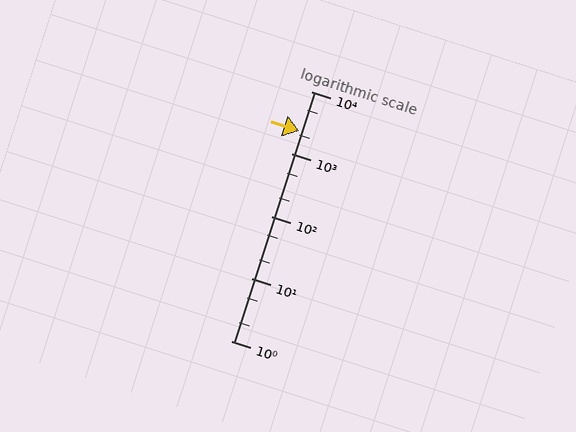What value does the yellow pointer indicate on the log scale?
The pointer indicates approximately 2300.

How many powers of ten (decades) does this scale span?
The scale spans 4 decades, from 1 to 10000.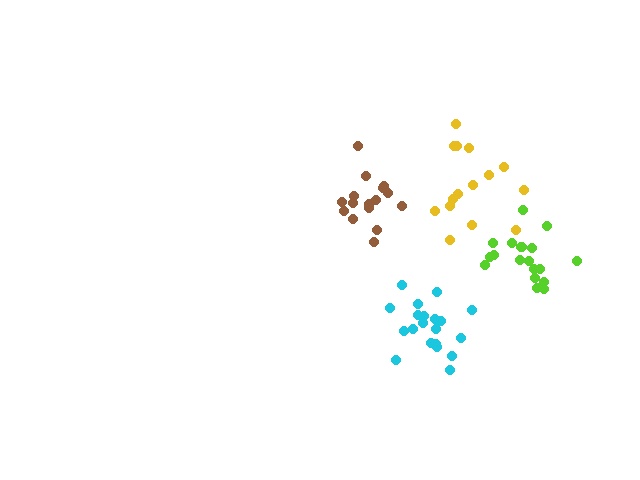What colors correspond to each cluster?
The clusters are colored: cyan, brown, lime, yellow.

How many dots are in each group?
Group 1: 20 dots, Group 2: 16 dots, Group 3: 18 dots, Group 4: 15 dots (69 total).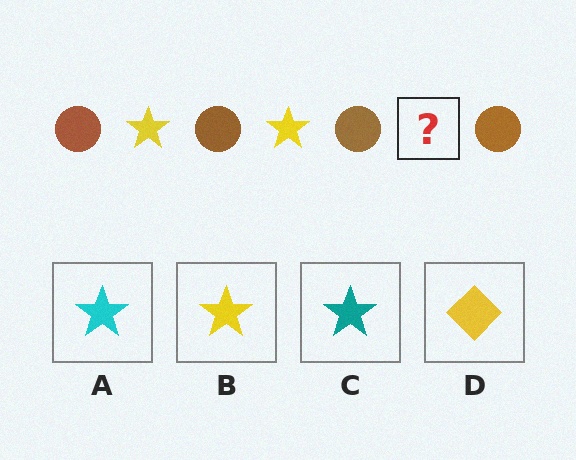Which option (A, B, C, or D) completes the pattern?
B.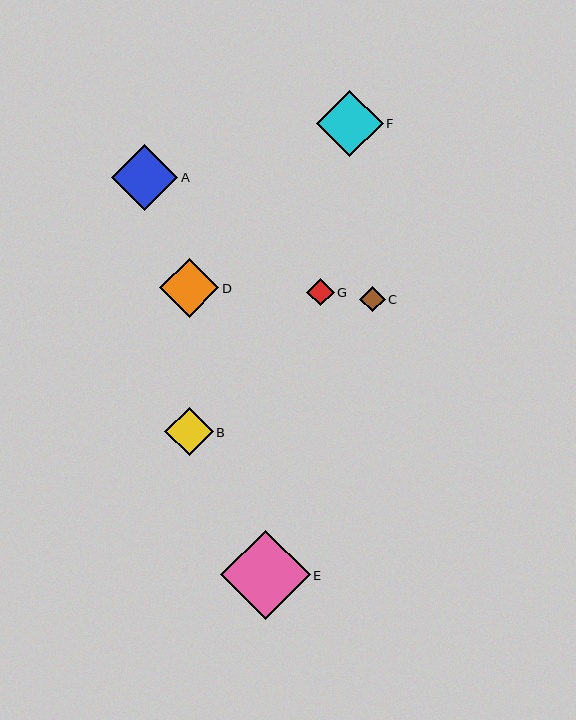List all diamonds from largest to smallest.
From largest to smallest: E, F, A, D, B, G, C.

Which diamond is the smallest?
Diamond C is the smallest with a size of approximately 25 pixels.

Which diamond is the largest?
Diamond E is the largest with a size of approximately 89 pixels.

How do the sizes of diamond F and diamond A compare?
Diamond F and diamond A are approximately the same size.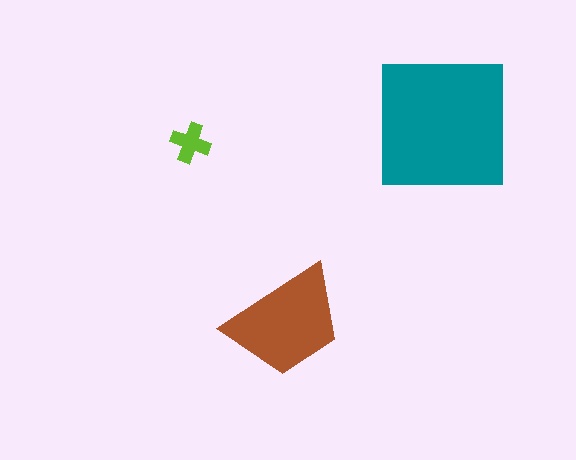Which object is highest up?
The teal square is topmost.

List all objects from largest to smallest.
The teal square, the brown trapezoid, the lime cross.